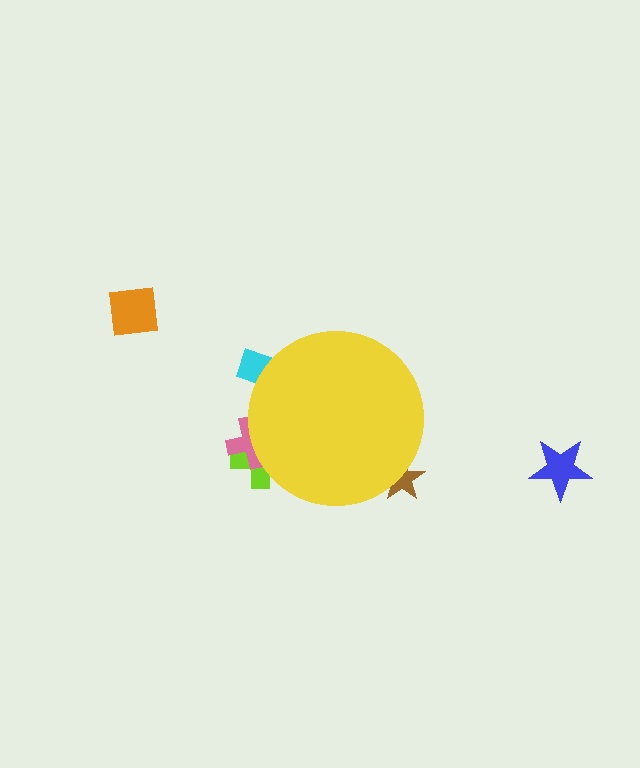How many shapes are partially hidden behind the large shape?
4 shapes are partially hidden.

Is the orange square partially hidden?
No, the orange square is fully visible.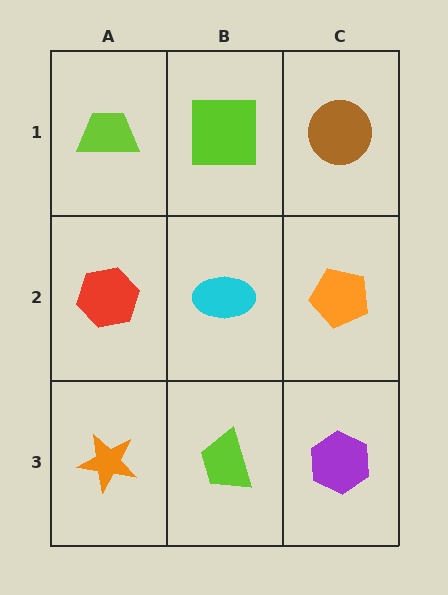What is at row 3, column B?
A lime trapezoid.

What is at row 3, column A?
An orange star.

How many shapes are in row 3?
3 shapes.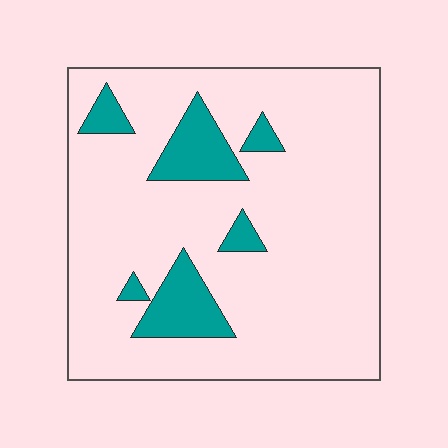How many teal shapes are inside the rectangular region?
6.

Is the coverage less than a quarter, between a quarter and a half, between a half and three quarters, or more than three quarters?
Less than a quarter.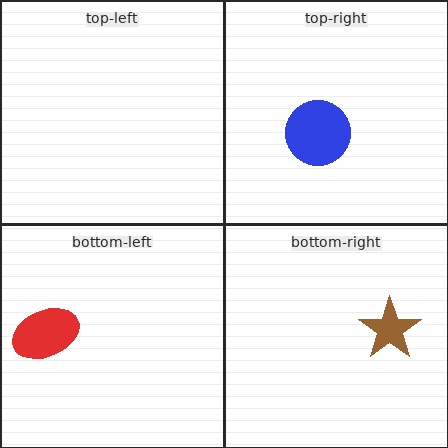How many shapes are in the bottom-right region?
1.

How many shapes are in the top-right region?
1.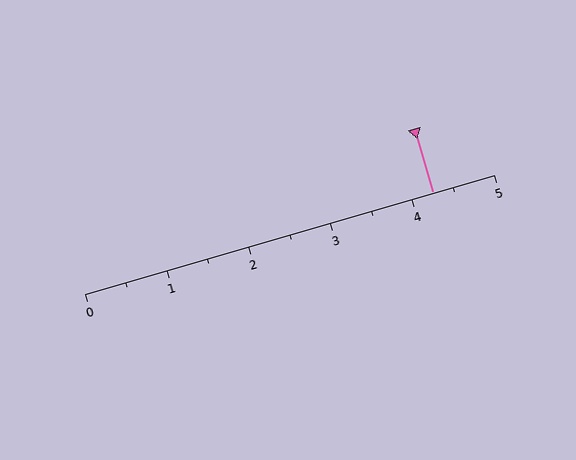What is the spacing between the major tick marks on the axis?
The major ticks are spaced 1 apart.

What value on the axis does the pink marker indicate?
The marker indicates approximately 4.2.